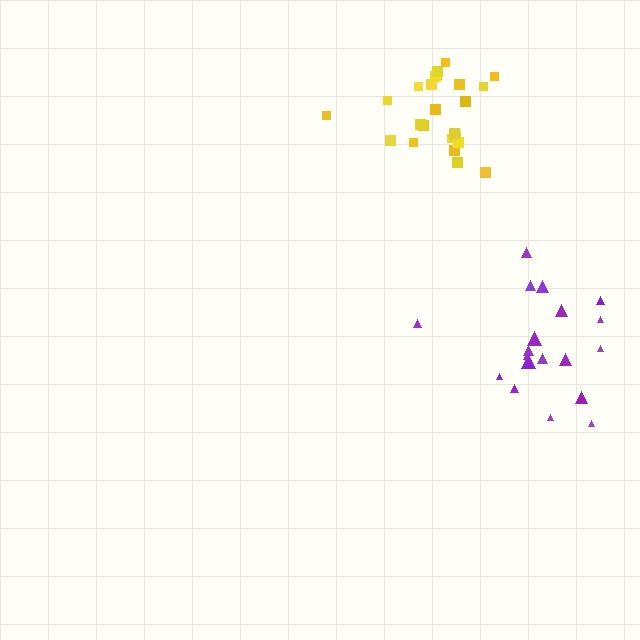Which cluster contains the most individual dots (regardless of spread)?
Yellow (24).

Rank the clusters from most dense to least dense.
yellow, purple.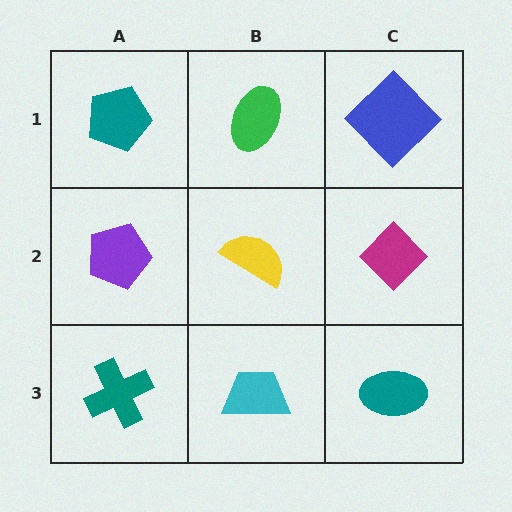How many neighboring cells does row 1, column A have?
2.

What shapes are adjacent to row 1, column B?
A yellow semicircle (row 2, column B), a teal pentagon (row 1, column A), a blue diamond (row 1, column C).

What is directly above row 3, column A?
A purple pentagon.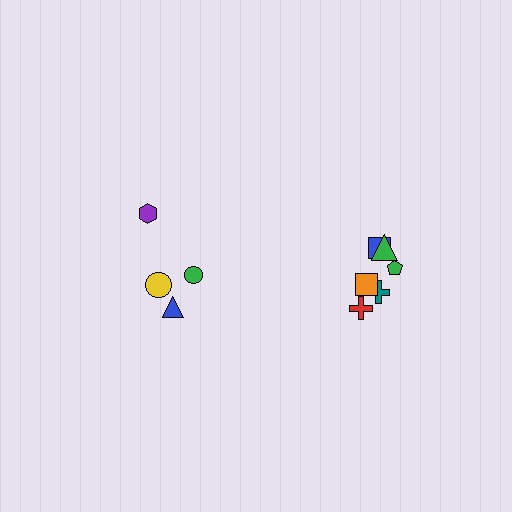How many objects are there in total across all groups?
There are 10 objects.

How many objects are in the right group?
There are 6 objects.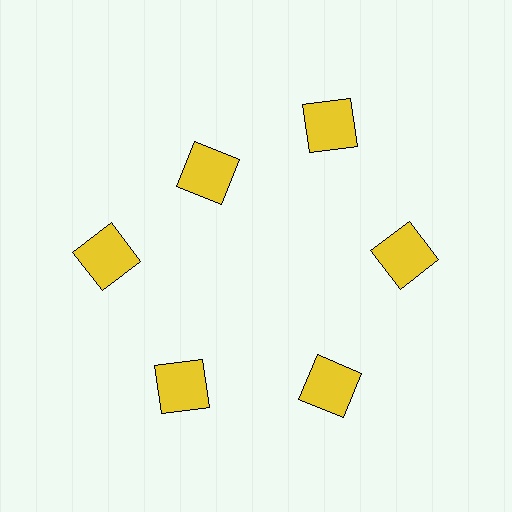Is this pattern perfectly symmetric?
No. The 6 yellow squares are arranged in a ring, but one element near the 11 o'clock position is pulled inward toward the center, breaking the 6-fold rotational symmetry.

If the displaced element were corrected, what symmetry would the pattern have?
It would have 6-fold rotational symmetry — the pattern would map onto itself every 60 degrees.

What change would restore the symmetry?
The symmetry would be restored by moving it outward, back onto the ring so that all 6 squares sit at equal angles and equal distance from the center.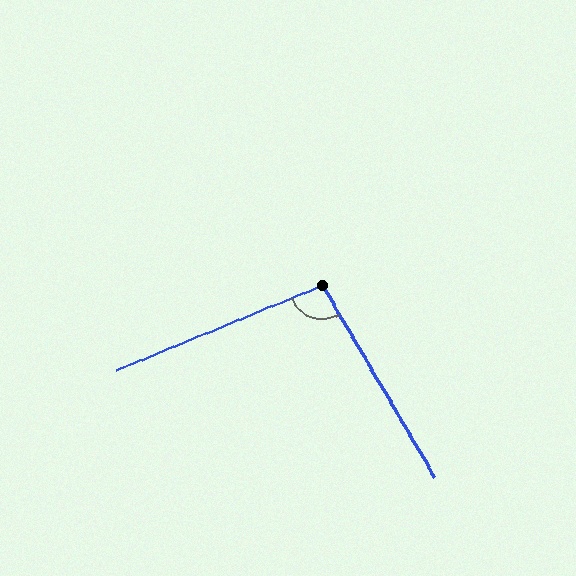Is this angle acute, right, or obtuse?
It is obtuse.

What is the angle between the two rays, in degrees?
Approximately 98 degrees.